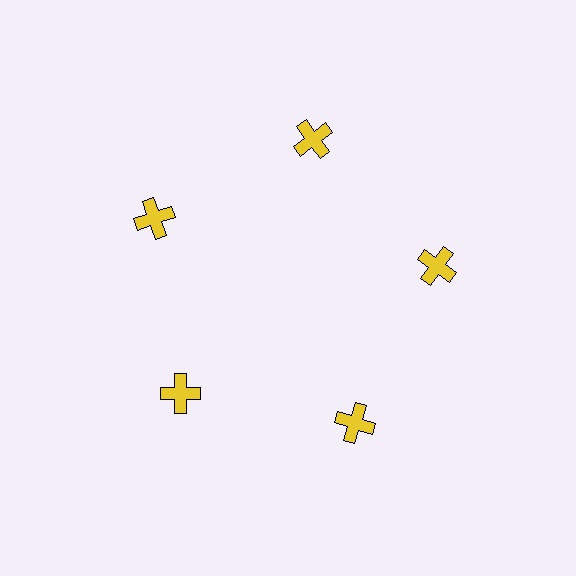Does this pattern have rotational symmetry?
Yes, this pattern has 5-fold rotational symmetry. It looks the same after rotating 72 degrees around the center.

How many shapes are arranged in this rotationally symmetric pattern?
There are 5 shapes, arranged in 5 groups of 1.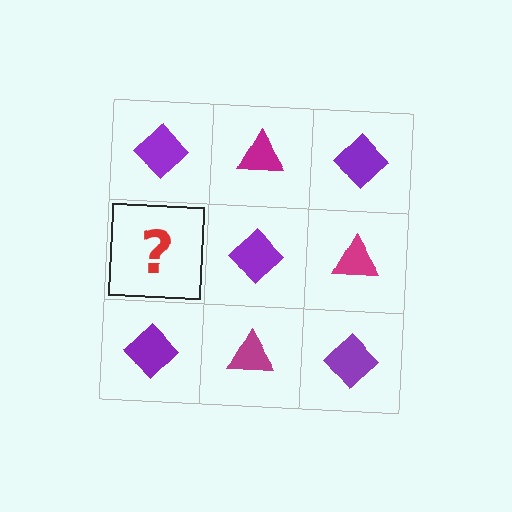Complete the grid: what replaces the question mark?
The question mark should be replaced with a magenta triangle.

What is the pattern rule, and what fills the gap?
The rule is that it alternates purple diamond and magenta triangle in a checkerboard pattern. The gap should be filled with a magenta triangle.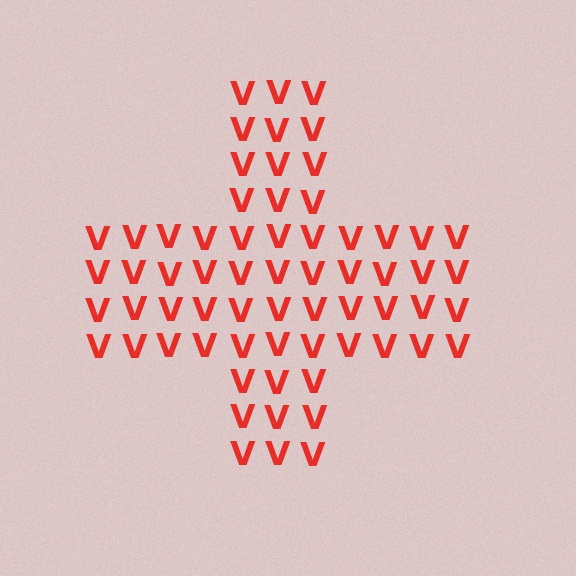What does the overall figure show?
The overall figure shows a cross.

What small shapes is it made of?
It is made of small letter V's.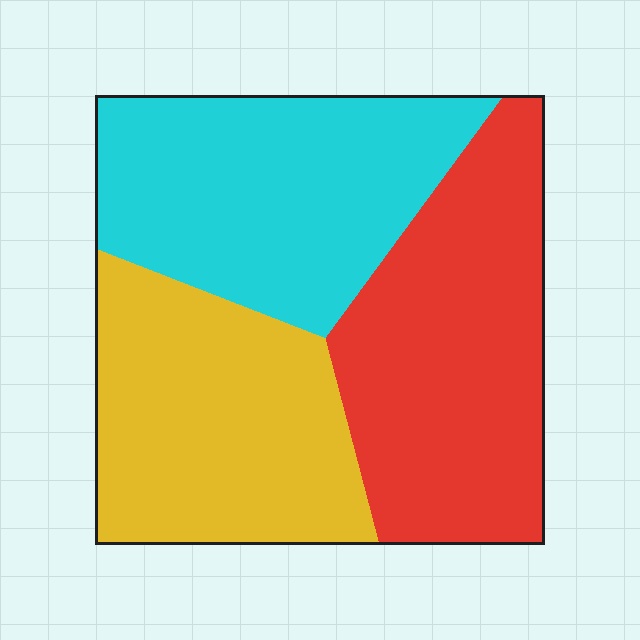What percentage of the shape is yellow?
Yellow covers roughly 30% of the shape.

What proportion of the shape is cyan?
Cyan takes up about one third (1/3) of the shape.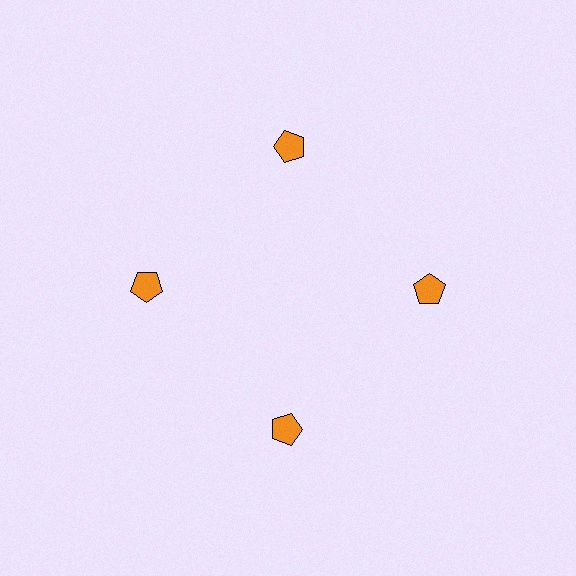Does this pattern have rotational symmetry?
Yes, this pattern has 4-fold rotational symmetry. It looks the same after rotating 90 degrees around the center.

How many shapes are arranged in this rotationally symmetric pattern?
There are 4 shapes, arranged in 4 groups of 1.